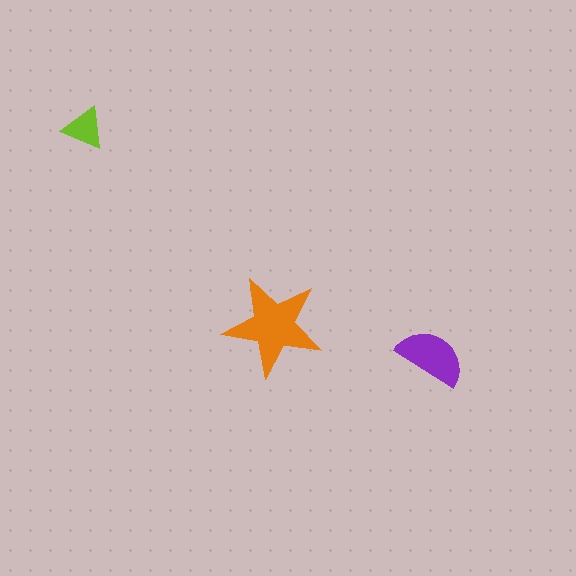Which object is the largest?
The orange star.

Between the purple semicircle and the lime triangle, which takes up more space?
The purple semicircle.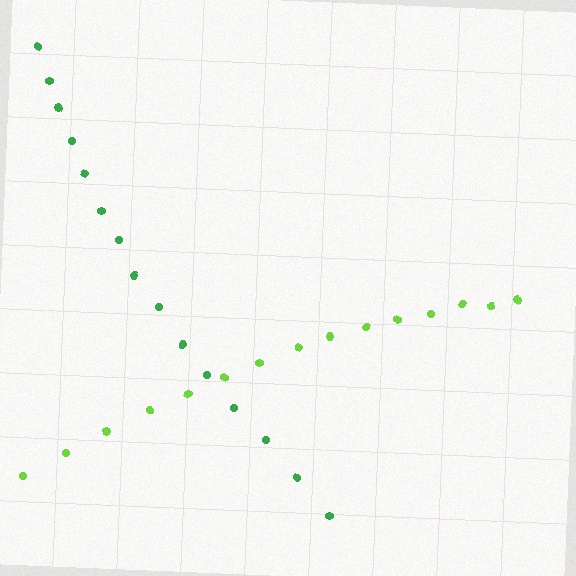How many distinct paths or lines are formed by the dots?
There are 2 distinct paths.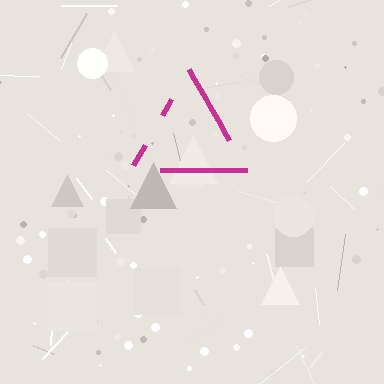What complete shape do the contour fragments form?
The contour fragments form a triangle.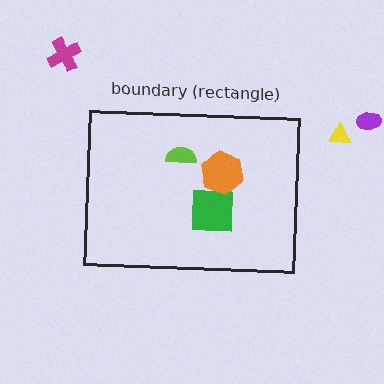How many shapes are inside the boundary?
3 inside, 3 outside.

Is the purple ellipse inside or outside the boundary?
Outside.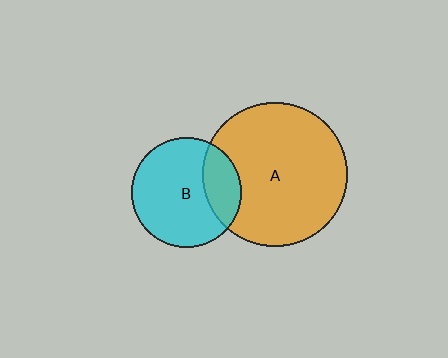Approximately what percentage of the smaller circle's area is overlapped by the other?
Approximately 25%.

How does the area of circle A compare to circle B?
Approximately 1.7 times.